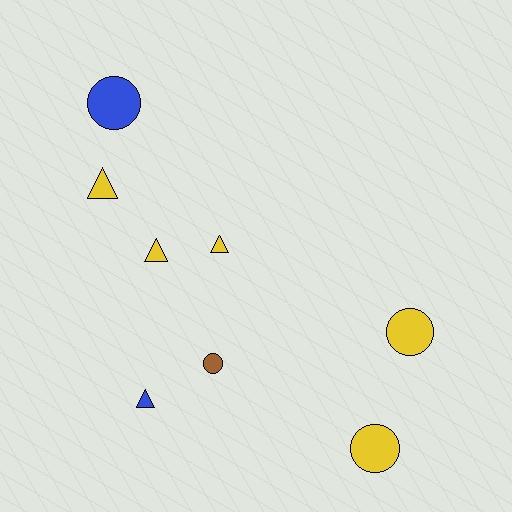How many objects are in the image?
There are 8 objects.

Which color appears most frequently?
Yellow, with 5 objects.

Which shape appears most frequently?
Triangle, with 4 objects.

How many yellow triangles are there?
There are 3 yellow triangles.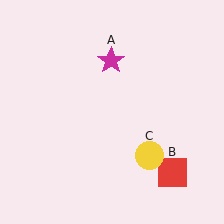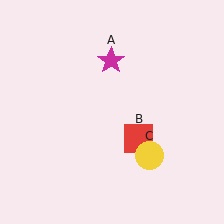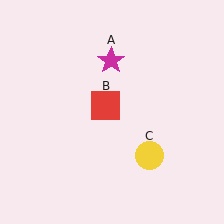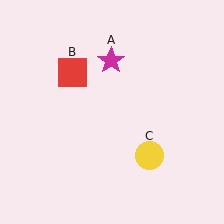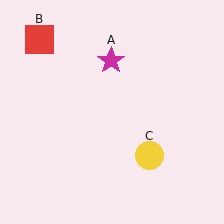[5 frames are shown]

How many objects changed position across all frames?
1 object changed position: red square (object B).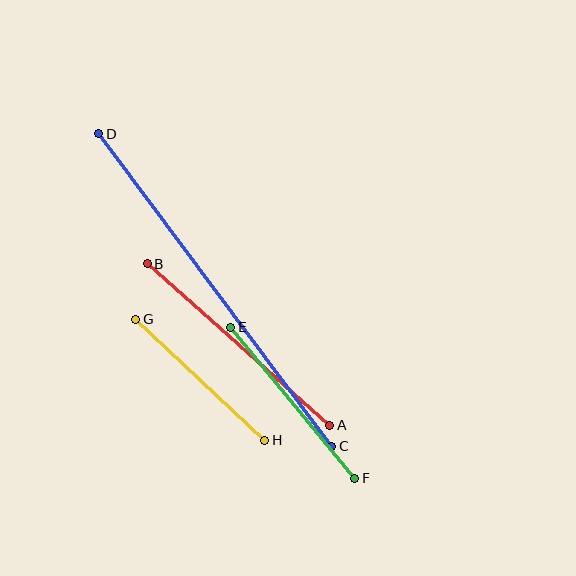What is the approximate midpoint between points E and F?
The midpoint is at approximately (293, 403) pixels.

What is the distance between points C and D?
The distance is approximately 390 pixels.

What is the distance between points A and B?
The distance is approximately 243 pixels.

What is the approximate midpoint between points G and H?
The midpoint is at approximately (200, 380) pixels.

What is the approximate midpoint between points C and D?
The midpoint is at approximately (215, 290) pixels.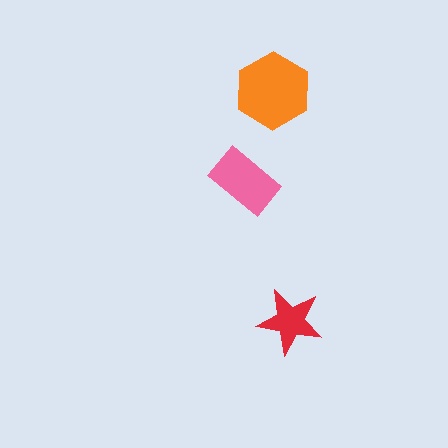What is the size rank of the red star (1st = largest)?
3rd.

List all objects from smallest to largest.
The red star, the pink rectangle, the orange hexagon.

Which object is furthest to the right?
The red star is rightmost.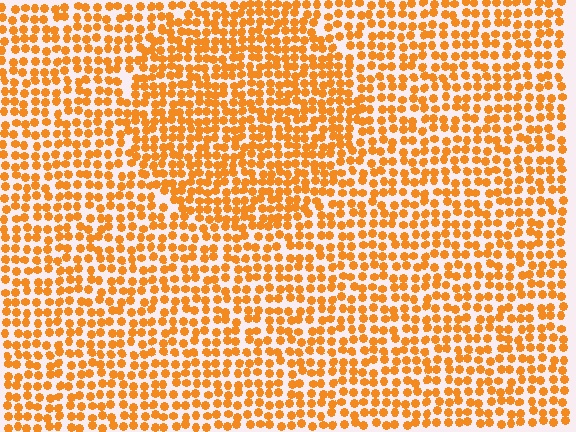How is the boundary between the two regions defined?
The boundary is defined by a change in element density (approximately 1.4x ratio). All elements are the same color, size, and shape.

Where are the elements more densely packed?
The elements are more densely packed inside the circle boundary.